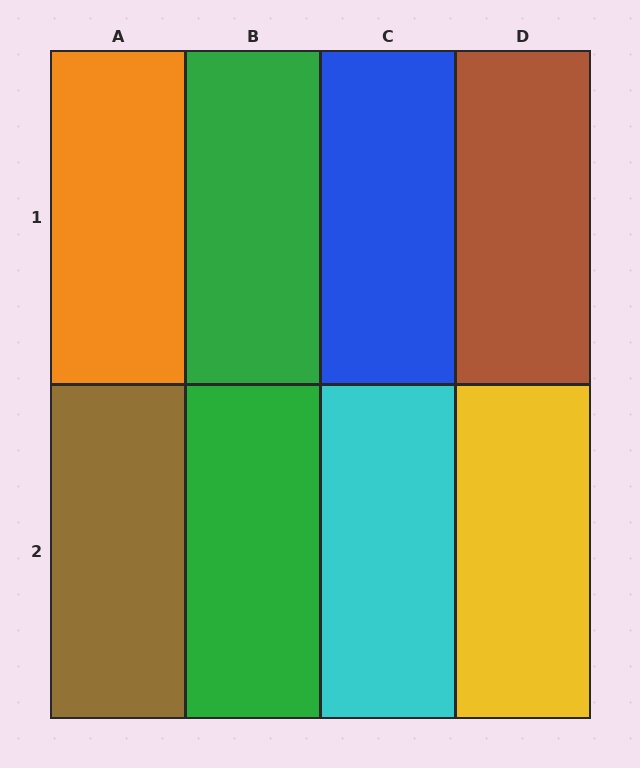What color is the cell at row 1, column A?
Orange.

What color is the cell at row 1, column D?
Brown.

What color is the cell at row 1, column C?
Blue.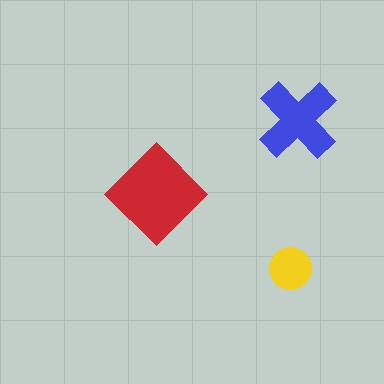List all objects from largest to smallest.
The red diamond, the blue cross, the yellow circle.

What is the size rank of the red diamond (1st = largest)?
1st.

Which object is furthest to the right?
The blue cross is rightmost.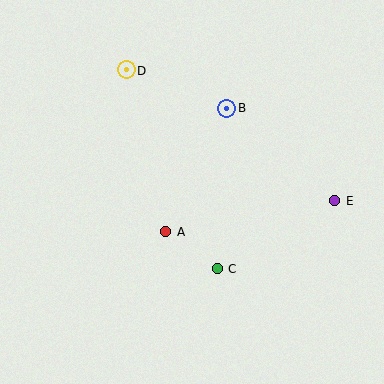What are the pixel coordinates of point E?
Point E is at (334, 200).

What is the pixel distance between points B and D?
The distance between B and D is 108 pixels.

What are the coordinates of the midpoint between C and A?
The midpoint between C and A is at (191, 250).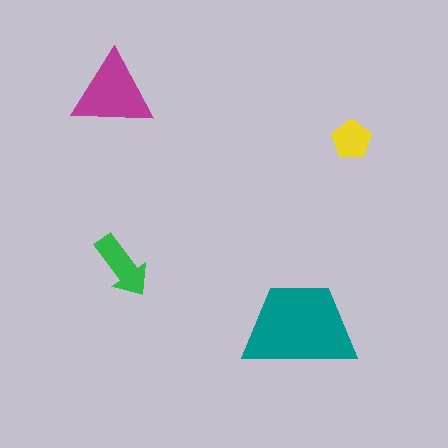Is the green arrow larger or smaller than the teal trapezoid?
Smaller.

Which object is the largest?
The teal trapezoid.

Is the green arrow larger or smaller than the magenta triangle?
Smaller.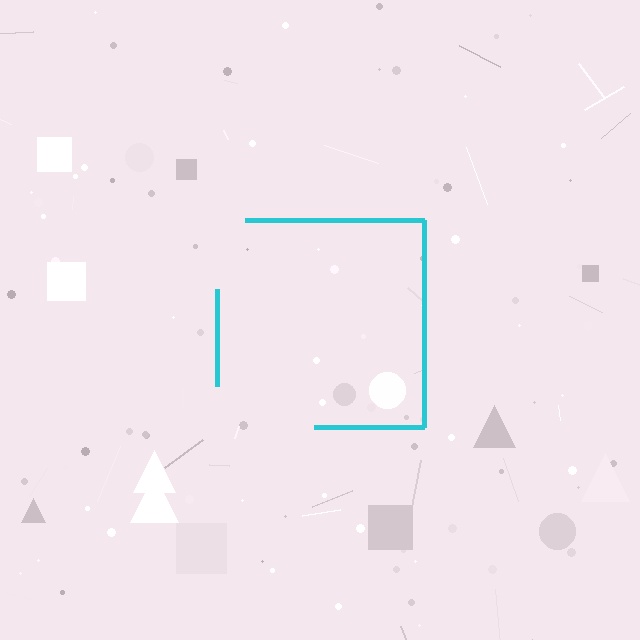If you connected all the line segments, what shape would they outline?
They would outline a square.